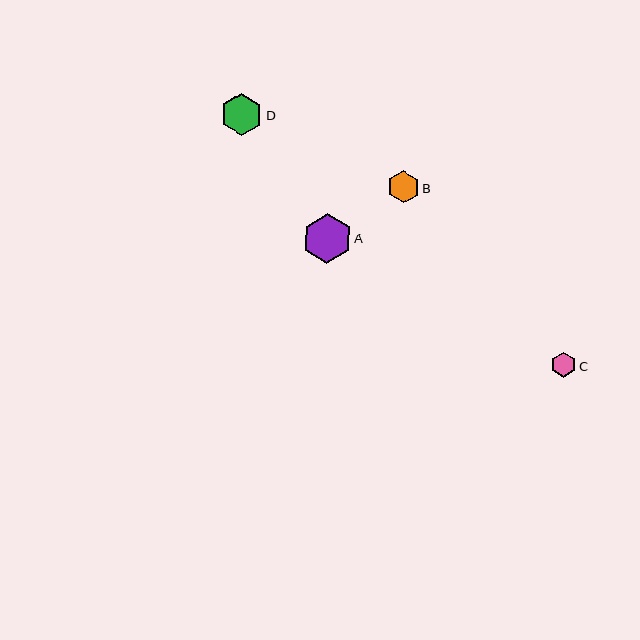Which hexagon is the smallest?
Hexagon C is the smallest with a size of approximately 25 pixels.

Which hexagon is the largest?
Hexagon A is the largest with a size of approximately 49 pixels.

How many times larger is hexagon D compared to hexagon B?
Hexagon D is approximately 1.3 times the size of hexagon B.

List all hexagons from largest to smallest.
From largest to smallest: A, D, B, C.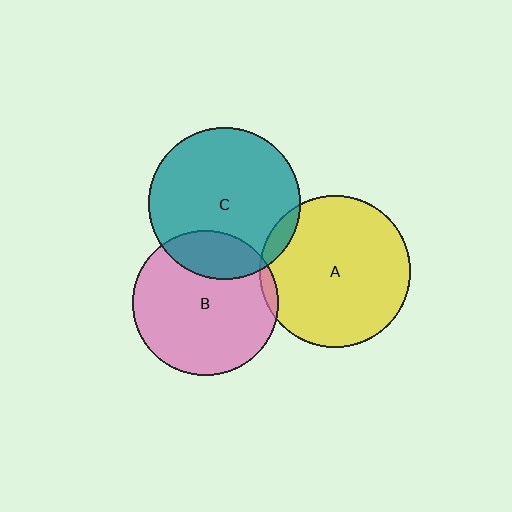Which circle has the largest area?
Circle C (teal).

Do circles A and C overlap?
Yes.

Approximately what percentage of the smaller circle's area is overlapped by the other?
Approximately 5%.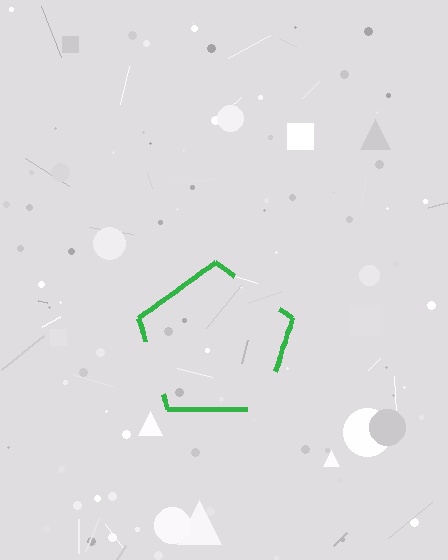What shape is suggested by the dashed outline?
The dashed outline suggests a pentagon.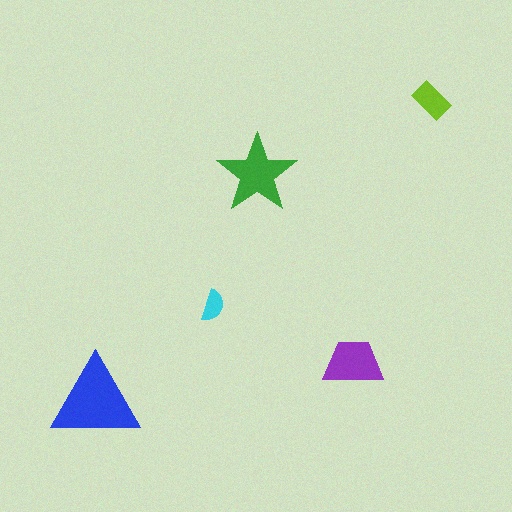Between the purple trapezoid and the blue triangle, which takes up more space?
The blue triangle.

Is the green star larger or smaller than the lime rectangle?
Larger.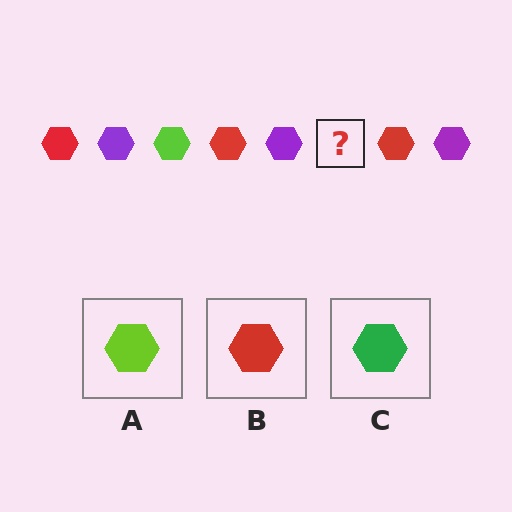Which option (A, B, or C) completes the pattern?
A.